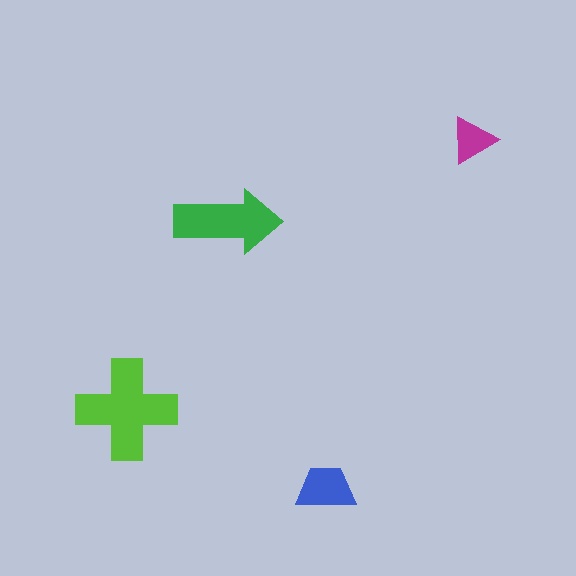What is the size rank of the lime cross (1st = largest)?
1st.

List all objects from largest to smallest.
The lime cross, the green arrow, the blue trapezoid, the magenta triangle.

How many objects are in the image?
There are 4 objects in the image.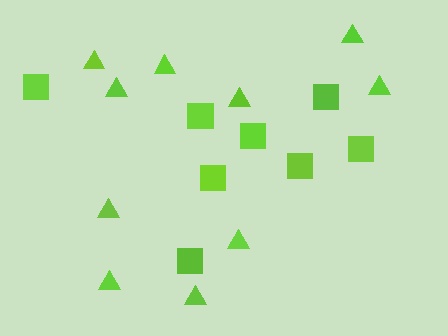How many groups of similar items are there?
There are 2 groups: one group of triangles (10) and one group of squares (8).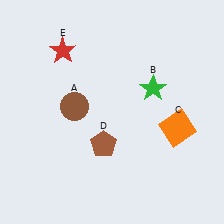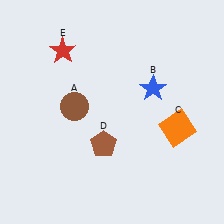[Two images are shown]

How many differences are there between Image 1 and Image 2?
There is 1 difference between the two images.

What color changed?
The star (B) changed from green in Image 1 to blue in Image 2.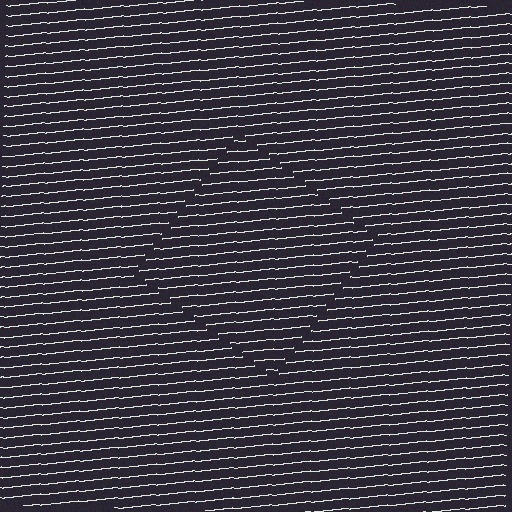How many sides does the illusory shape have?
4 sides — the line-ends trace a square.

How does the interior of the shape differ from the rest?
The interior of the shape contains the same grating, shifted by half a period — the contour is defined by the phase discontinuity where line-ends from the inner and outer gratings abut.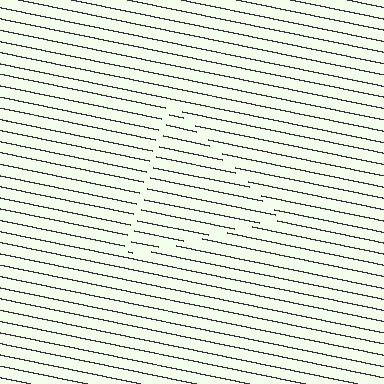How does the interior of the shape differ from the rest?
The interior of the shape contains the same grating, shifted by half a period — the contour is defined by the phase discontinuity where line-ends from the inner and outer gratings abut.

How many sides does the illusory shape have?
3 sides — the line-ends trace a triangle.